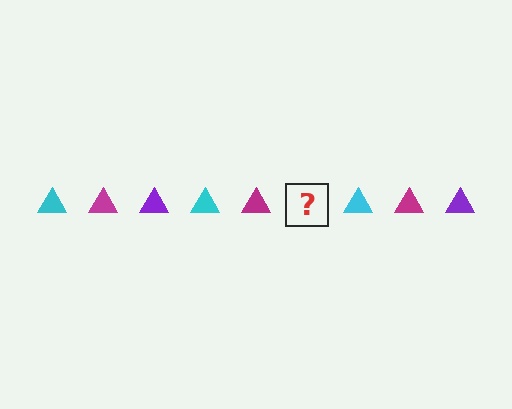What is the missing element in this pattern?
The missing element is a purple triangle.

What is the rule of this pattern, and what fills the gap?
The rule is that the pattern cycles through cyan, magenta, purple triangles. The gap should be filled with a purple triangle.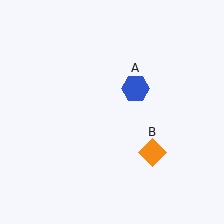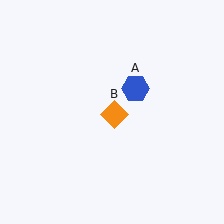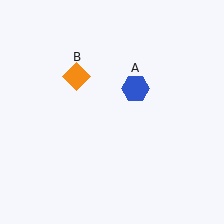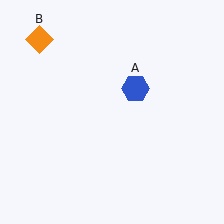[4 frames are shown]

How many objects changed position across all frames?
1 object changed position: orange diamond (object B).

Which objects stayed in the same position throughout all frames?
Blue hexagon (object A) remained stationary.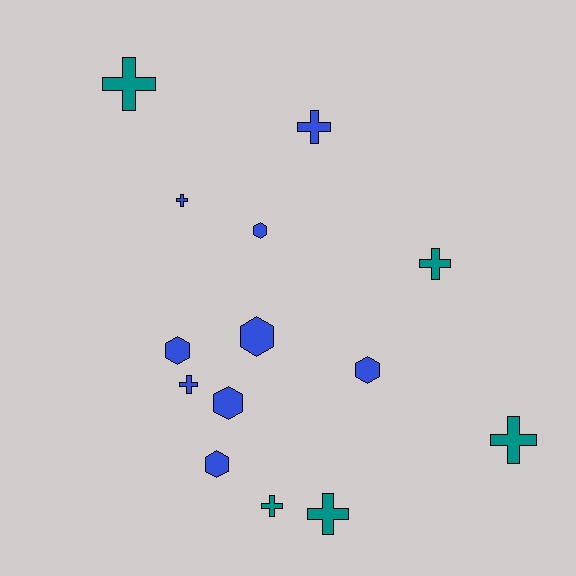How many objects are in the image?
There are 14 objects.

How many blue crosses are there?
There are 3 blue crosses.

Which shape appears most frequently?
Cross, with 8 objects.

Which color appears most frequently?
Blue, with 9 objects.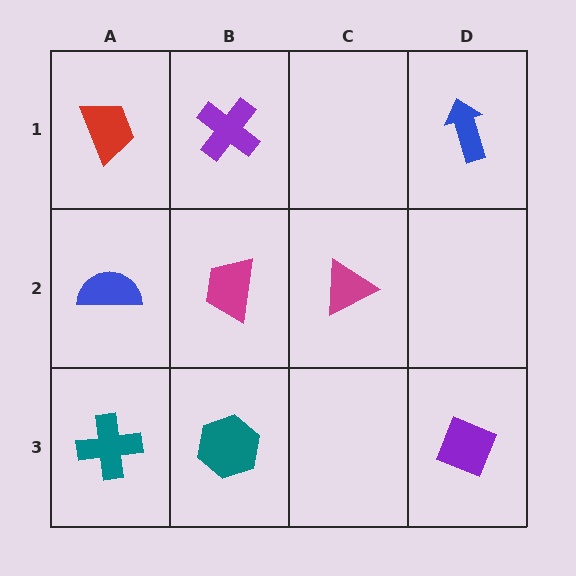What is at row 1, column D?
A blue arrow.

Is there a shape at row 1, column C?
No, that cell is empty.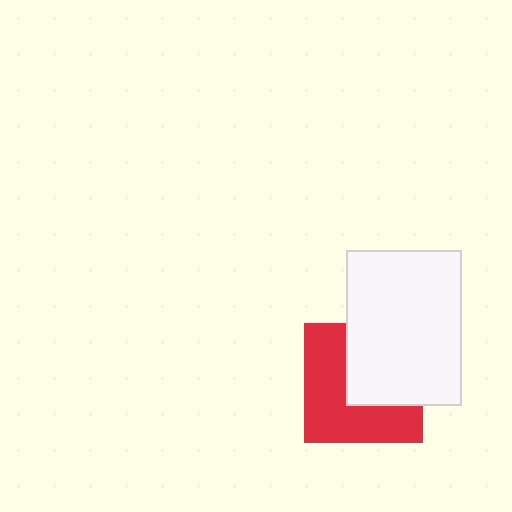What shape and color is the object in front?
The object in front is a white rectangle.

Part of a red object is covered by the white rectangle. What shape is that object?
It is a square.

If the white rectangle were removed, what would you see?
You would see the complete red square.